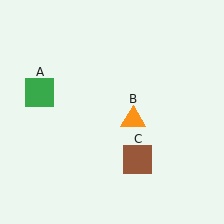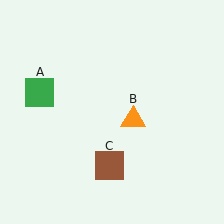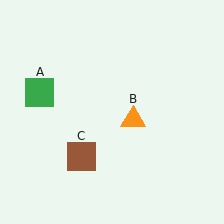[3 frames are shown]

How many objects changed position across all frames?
1 object changed position: brown square (object C).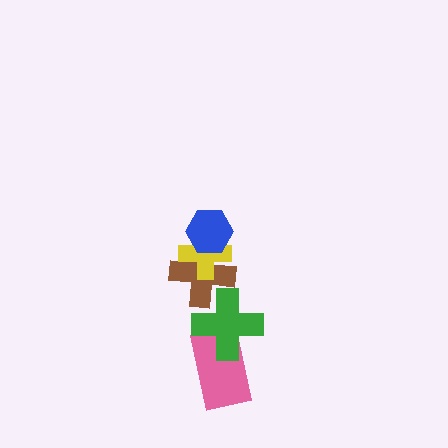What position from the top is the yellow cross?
The yellow cross is 2nd from the top.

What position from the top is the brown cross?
The brown cross is 3rd from the top.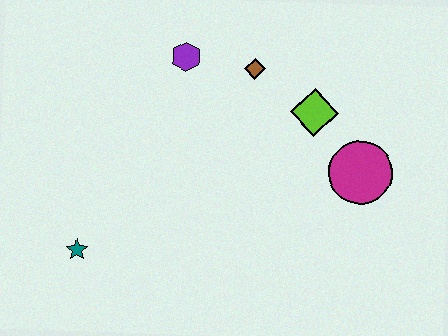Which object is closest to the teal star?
The purple hexagon is closest to the teal star.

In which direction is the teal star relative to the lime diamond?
The teal star is to the left of the lime diamond.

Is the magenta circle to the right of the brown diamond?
Yes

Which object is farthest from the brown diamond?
The teal star is farthest from the brown diamond.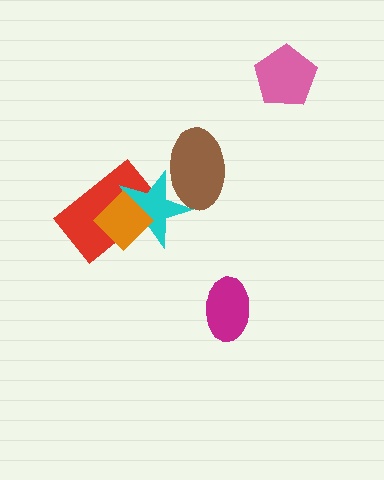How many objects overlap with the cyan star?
3 objects overlap with the cyan star.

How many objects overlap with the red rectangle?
2 objects overlap with the red rectangle.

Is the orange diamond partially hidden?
No, no other shape covers it.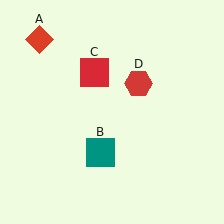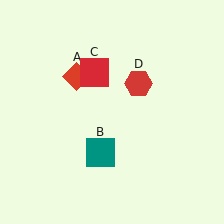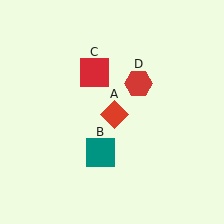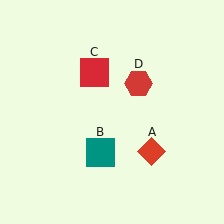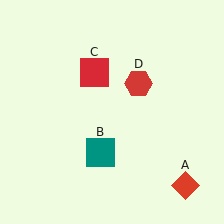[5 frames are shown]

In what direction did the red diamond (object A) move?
The red diamond (object A) moved down and to the right.